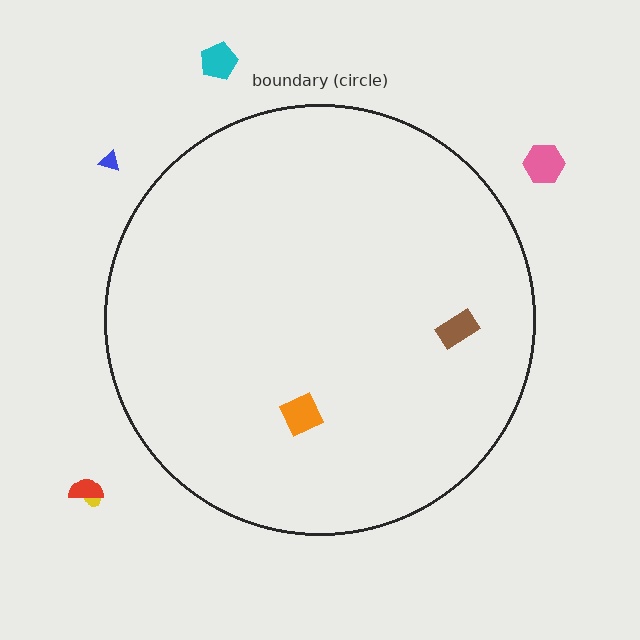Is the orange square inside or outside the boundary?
Inside.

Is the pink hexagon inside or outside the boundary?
Outside.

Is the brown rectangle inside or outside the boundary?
Inside.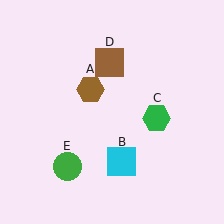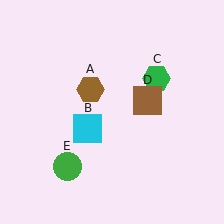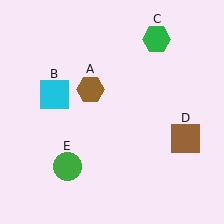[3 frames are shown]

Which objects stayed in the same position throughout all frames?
Brown hexagon (object A) and green circle (object E) remained stationary.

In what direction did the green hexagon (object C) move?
The green hexagon (object C) moved up.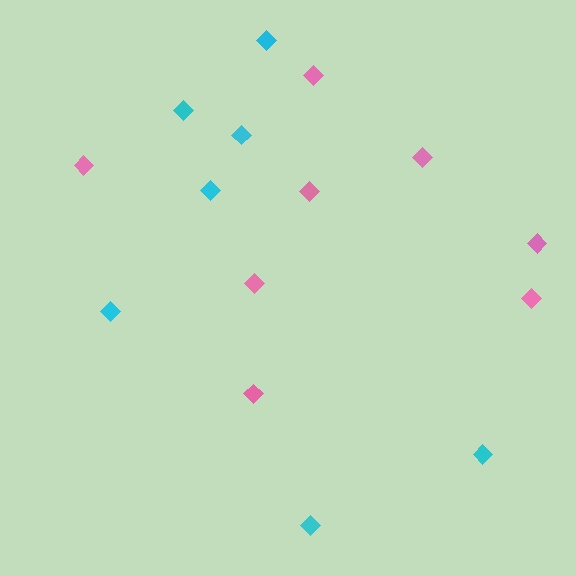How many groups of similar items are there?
There are 2 groups: one group of cyan diamonds (7) and one group of pink diamonds (8).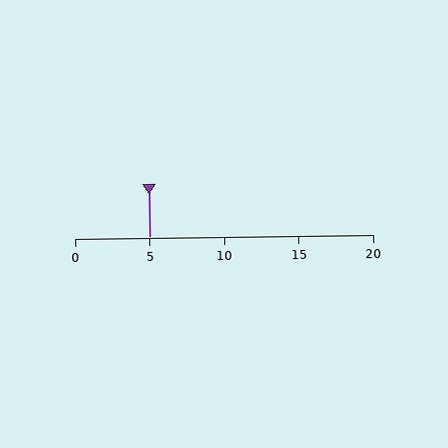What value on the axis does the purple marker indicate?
The marker indicates approximately 5.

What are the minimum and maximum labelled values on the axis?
The axis runs from 0 to 20.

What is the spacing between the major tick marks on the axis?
The major ticks are spaced 5 apart.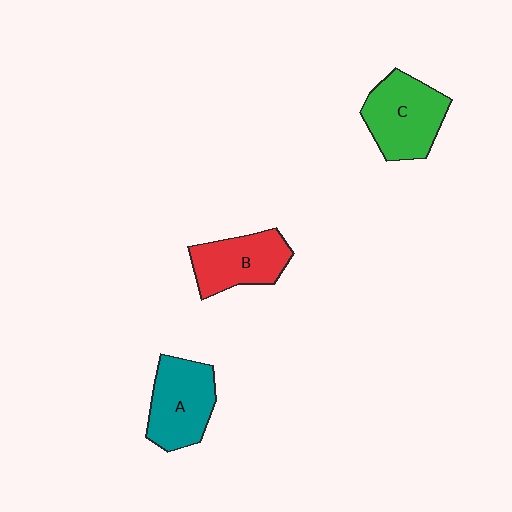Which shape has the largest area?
Shape C (green).